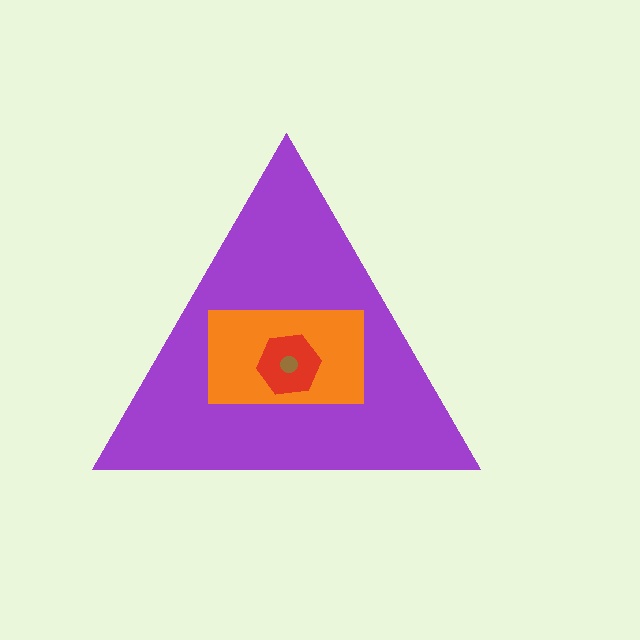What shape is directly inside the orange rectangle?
The red hexagon.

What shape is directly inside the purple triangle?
The orange rectangle.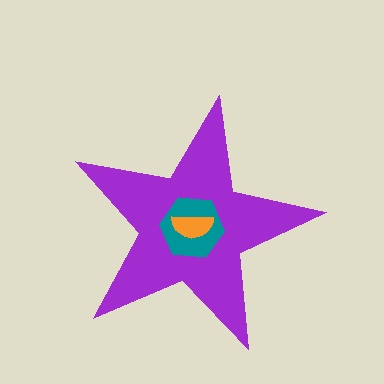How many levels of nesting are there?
3.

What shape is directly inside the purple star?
The teal hexagon.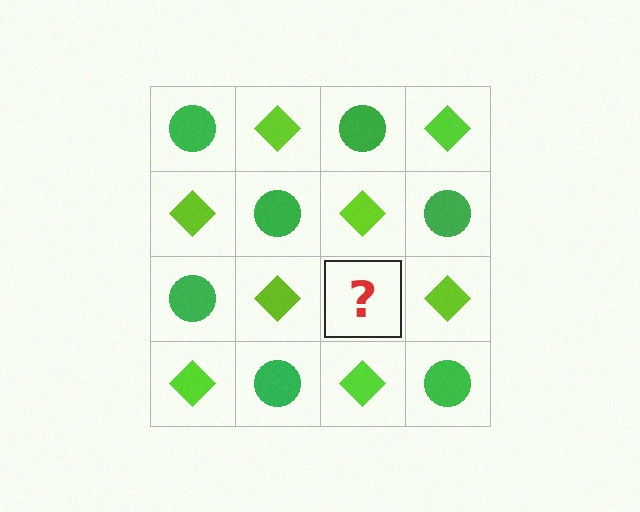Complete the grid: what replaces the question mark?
The question mark should be replaced with a green circle.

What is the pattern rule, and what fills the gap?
The rule is that it alternates green circle and lime diamond in a checkerboard pattern. The gap should be filled with a green circle.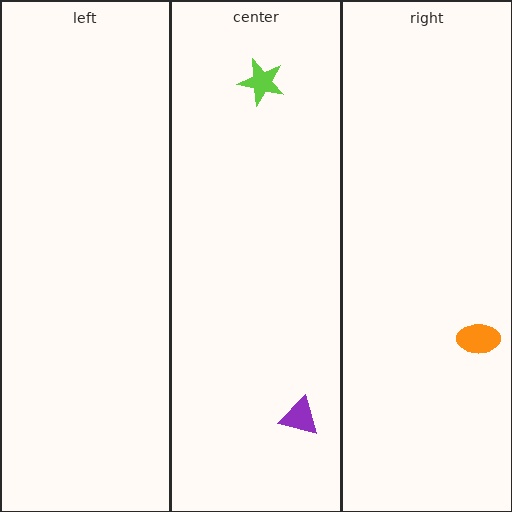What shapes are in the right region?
The orange ellipse.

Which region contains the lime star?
The center region.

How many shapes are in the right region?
1.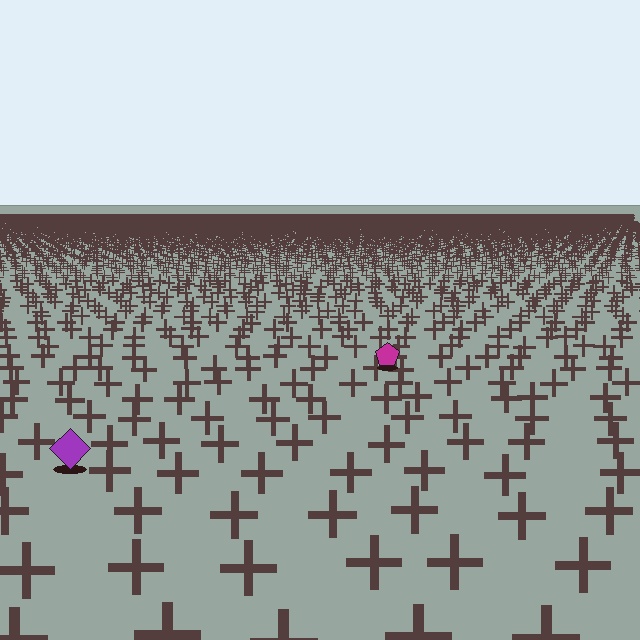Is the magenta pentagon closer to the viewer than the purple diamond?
No. The purple diamond is closer — you can tell from the texture gradient: the ground texture is coarser near it.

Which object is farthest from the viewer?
The magenta pentagon is farthest from the viewer. It appears smaller and the ground texture around it is denser.